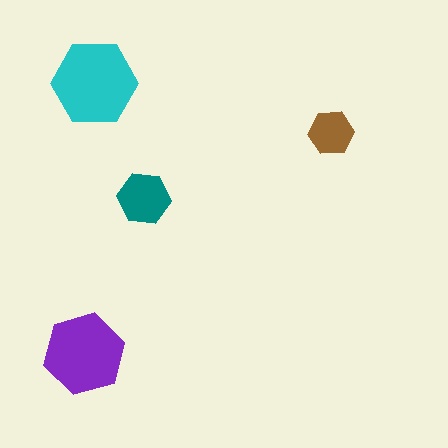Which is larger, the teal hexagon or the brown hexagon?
The teal one.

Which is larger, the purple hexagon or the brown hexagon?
The purple one.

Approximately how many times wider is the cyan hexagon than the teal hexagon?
About 1.5 times wider.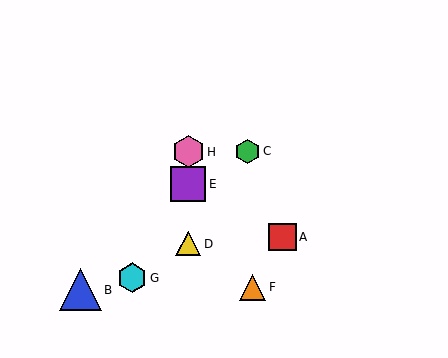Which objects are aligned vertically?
Objects D, E, H are aligned vertically.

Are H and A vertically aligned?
No, H is at x≈188 and A is at x≈282.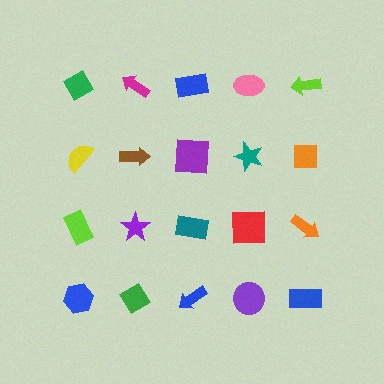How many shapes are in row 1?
5 shapes.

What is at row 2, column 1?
A yellow semicircle.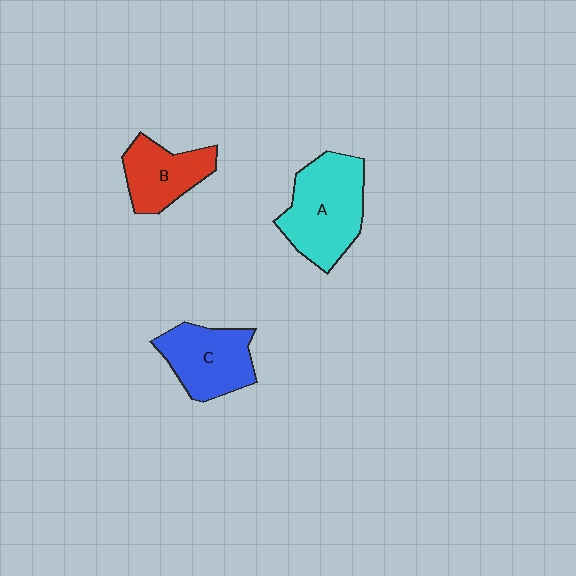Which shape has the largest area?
Shape A (cyan).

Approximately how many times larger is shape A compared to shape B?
Approximately 1.5 times.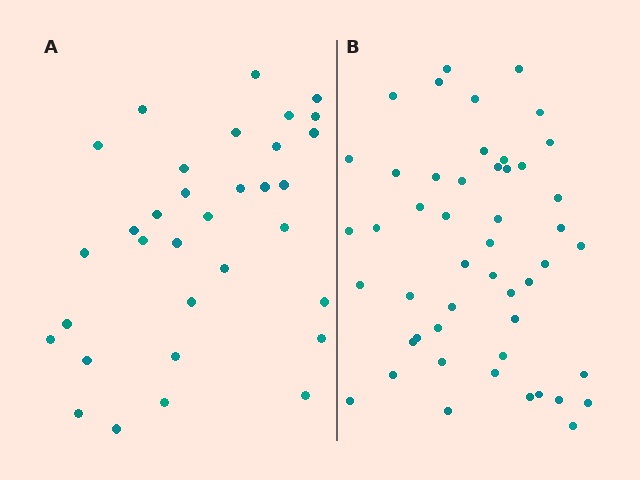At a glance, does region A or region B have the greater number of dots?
Region B (the right region) has more dots.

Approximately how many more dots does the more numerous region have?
Region B has approximately 15 more dots than region A.